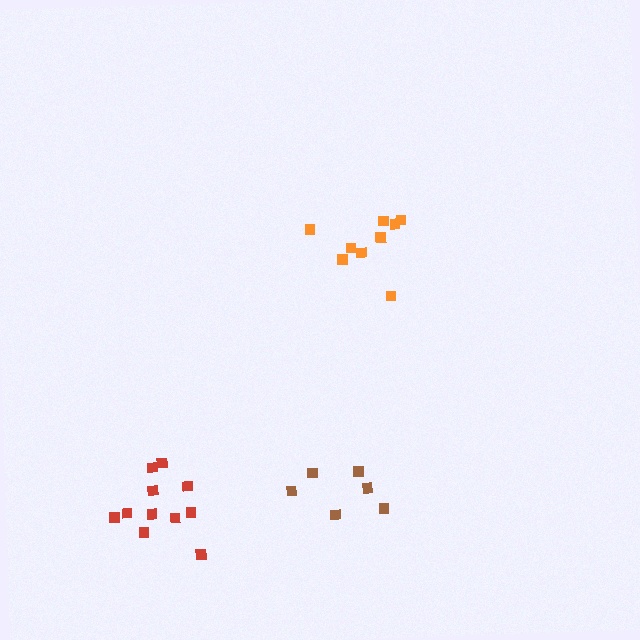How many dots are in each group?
Group 1: 9 dots, Group 2: 11 dots, Group 3: 6 dots (26 total).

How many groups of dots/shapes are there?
There are 3 groups.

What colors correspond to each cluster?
The clusters are colored: orange, red, brown.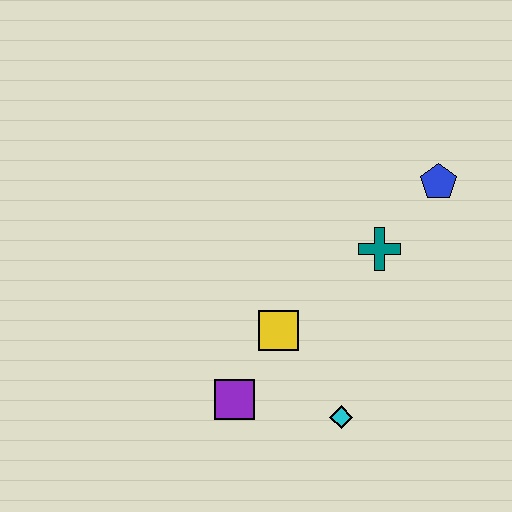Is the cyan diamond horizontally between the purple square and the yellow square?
No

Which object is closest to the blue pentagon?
The teal cross is closest to the blue pentagon.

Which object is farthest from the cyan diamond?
The blue pentagon is farthest from the cyan diamond.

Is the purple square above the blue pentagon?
No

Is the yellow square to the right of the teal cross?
No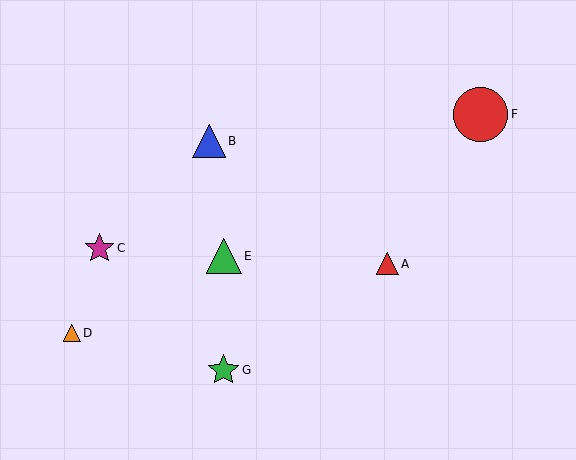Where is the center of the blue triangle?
The center of the blue triangle is at (209, 141).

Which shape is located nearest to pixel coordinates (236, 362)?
The green star (labeled G) at (224, 370) is nearest to that location.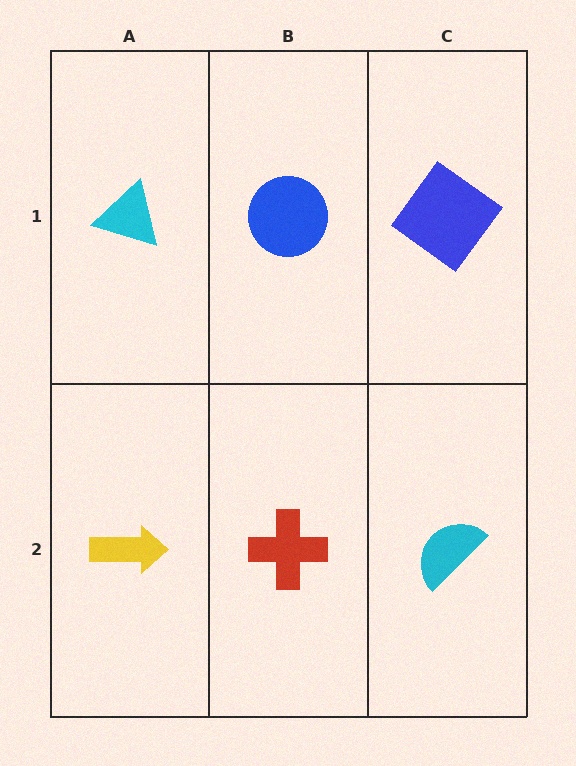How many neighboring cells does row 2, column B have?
3.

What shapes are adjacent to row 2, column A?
A cyan triangle (row 1, column A), a red cross (row 2, column B).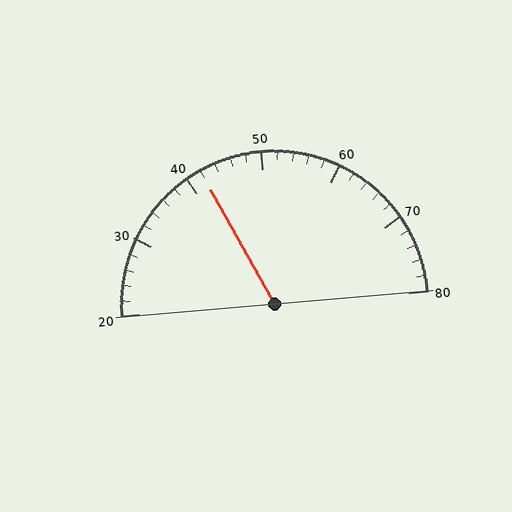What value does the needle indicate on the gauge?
The needle indicates approximately 42.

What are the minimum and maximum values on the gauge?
The gauge ranges from 20 to 80.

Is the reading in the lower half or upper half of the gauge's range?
The reading is in the lower half of the range (20 to 80).